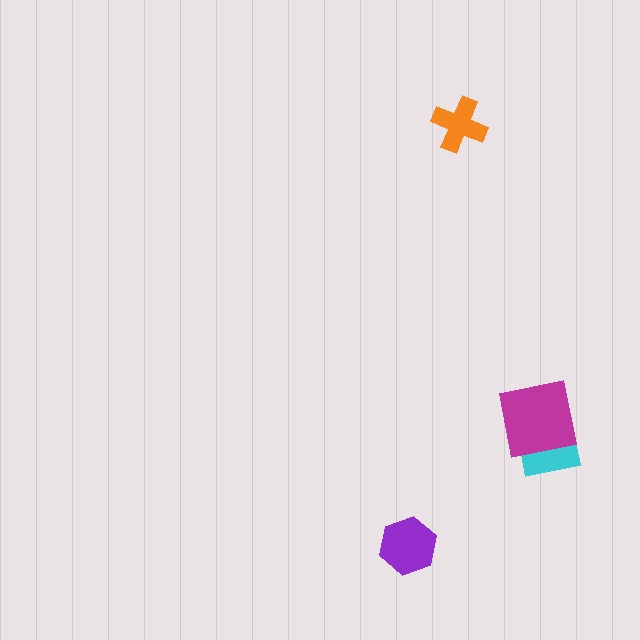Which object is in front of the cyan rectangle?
The magenta square is in front of the cyan rectangle.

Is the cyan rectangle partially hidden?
Yes, it is partially covered by another shape.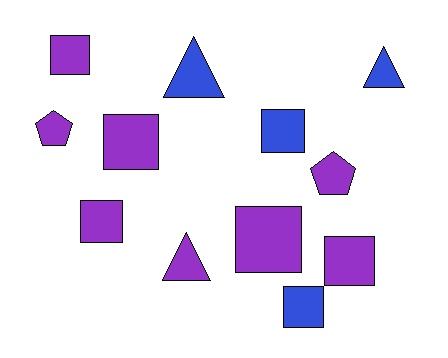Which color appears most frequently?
Purple, with 8 objects.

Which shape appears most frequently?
Square, with 7 objects.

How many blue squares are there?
There are 2 blue squares.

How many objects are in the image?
There are 12 objects.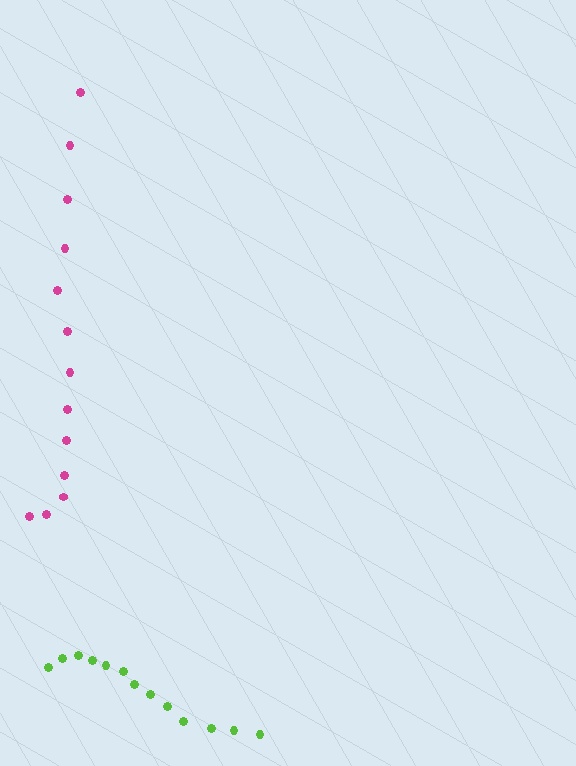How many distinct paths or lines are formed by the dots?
There are 2 distinct paths.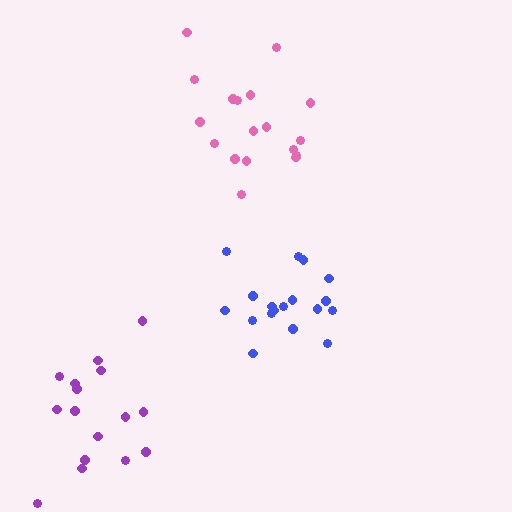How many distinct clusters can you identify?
There are 3 distinct clusters.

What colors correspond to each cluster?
The clusters are colored: pink, purple, blue.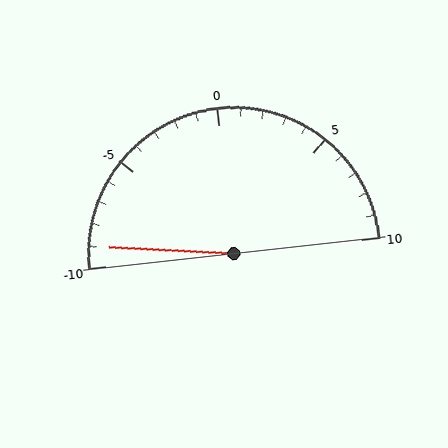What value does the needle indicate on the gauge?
The needle indicates approximately -9.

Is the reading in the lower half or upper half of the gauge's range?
The reading is in the lower half of the range (-10 to 10).